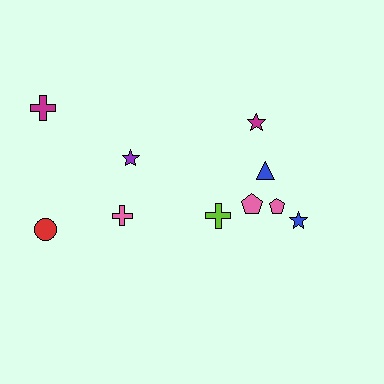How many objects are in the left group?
There are 4 objects.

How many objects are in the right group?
There are 6 objects.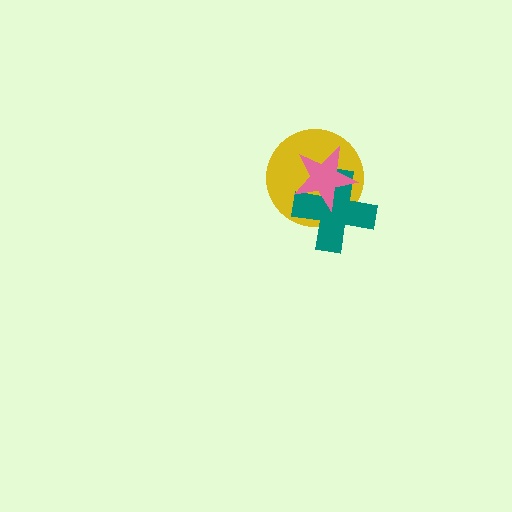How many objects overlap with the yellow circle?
2 objects overlap with the yellow circle.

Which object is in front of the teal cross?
The pink star is in front of the teal cross.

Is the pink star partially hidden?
No, no other shape covers it.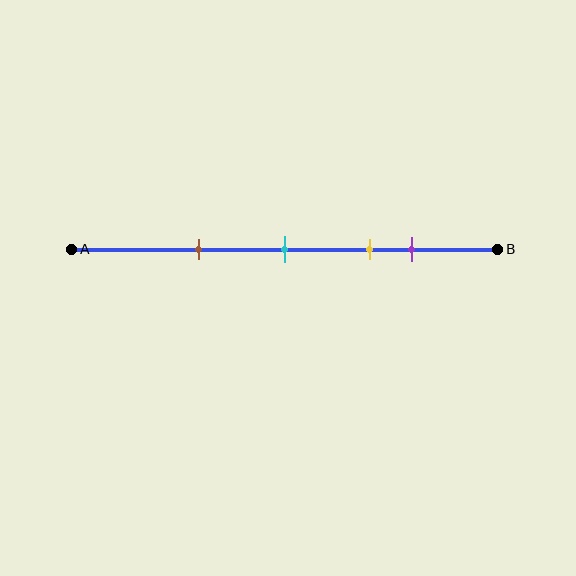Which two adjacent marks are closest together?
The yellow and purple marks are the closest adjacent pair.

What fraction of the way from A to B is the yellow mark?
The yellow mark is approximately 70% (0.7) of the way from A to B.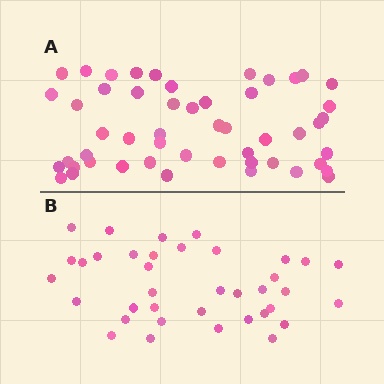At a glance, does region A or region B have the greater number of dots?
Region A (the top region) has more dots.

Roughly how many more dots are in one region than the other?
Region A has approximately 15 more dots than region B.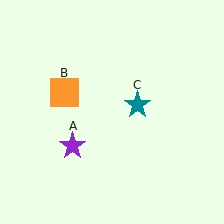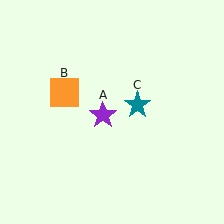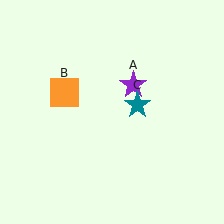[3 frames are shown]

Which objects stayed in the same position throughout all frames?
Orange square (object B) and teal star (object C) remained stationary.